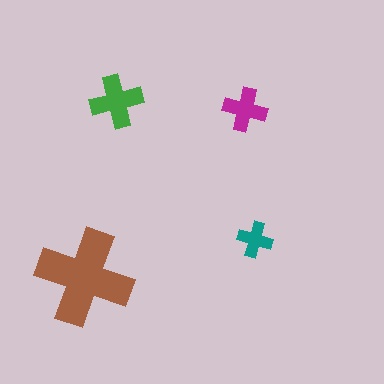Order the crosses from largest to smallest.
the brown one, the green one, the magenta one, the teal one.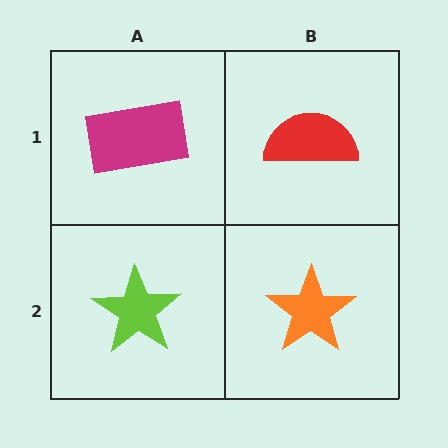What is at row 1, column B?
A red semicircle.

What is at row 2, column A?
A lime star.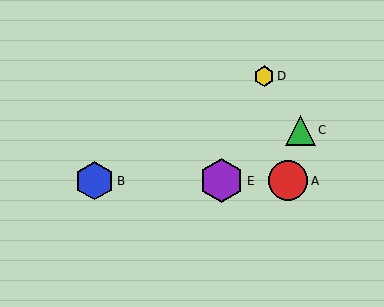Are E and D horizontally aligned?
No, E is at y≈181 and D is at y≈76.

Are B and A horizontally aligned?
Yes, both are at y≈181.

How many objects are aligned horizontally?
3 objects (A, B, E) are aligned horizontally.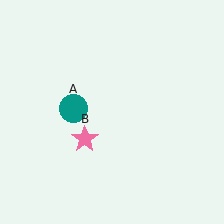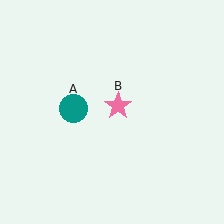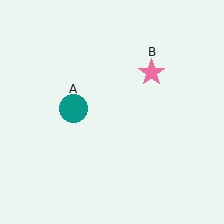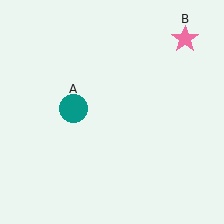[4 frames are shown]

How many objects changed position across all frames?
1 object changed position: pink star (object B).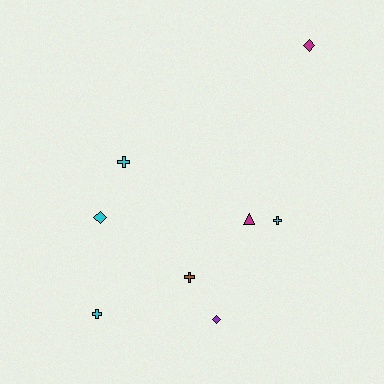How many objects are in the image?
There are 8 objects.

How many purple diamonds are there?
There is 1 purple diamond.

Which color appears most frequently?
Cyan, with 4 objects.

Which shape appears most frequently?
Cross, with 4 objects.